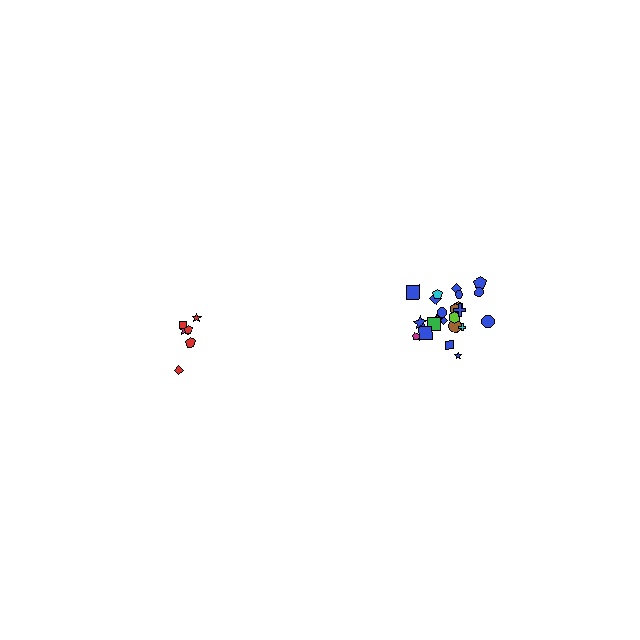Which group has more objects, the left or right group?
The right group.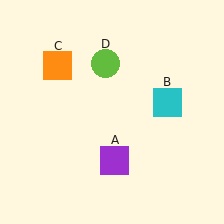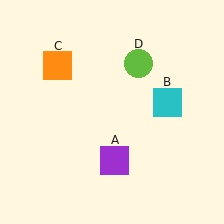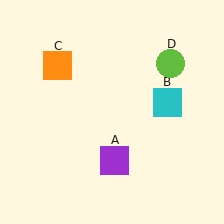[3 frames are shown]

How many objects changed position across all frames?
1 object changed position: lime circle (object D).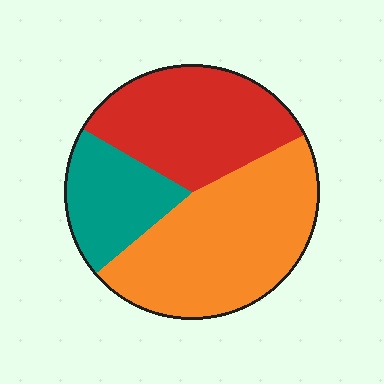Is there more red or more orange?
Orange.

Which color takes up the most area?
Orange, at roughly 45%.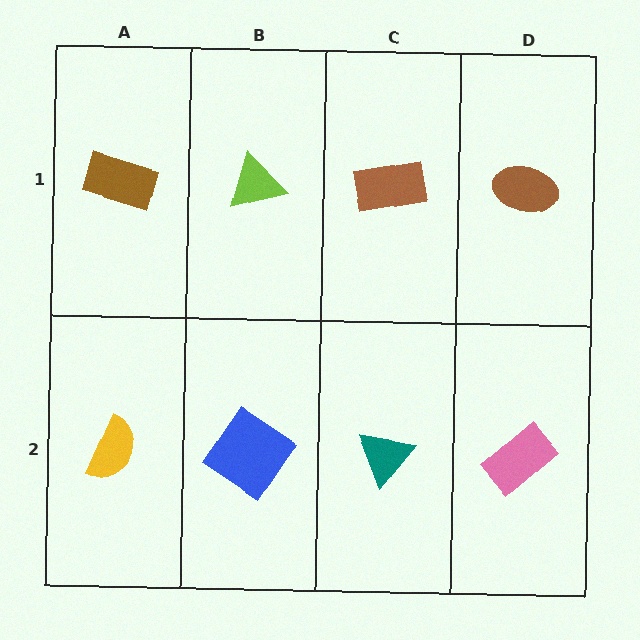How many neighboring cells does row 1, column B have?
3.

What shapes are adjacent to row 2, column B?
A lime triangle (row 1, column B), a yellow semicircle (row 2, column A), a teal triangle (row 2, column C).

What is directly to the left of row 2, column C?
A blue diamond.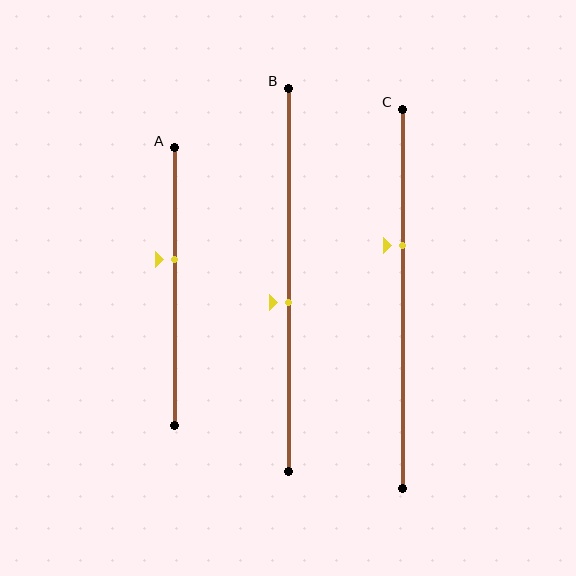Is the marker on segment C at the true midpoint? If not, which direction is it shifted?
No, the marker on segment C is shifted upward by about 14% of the segment length.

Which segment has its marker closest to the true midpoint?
Segment B has its marker closest to the true midpoint.